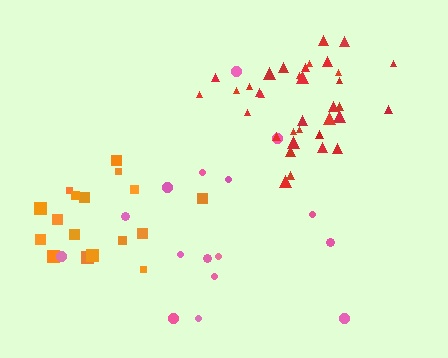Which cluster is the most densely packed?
Red.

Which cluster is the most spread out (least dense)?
Pink.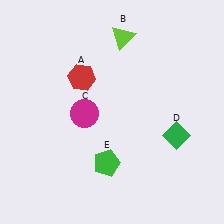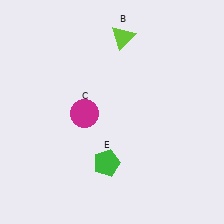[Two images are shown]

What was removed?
The red hexagon (A), the green diamond (D) were removed in Image 2.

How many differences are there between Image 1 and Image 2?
There are 2 differences between the two images.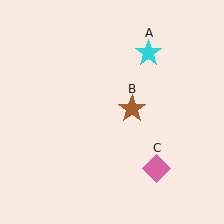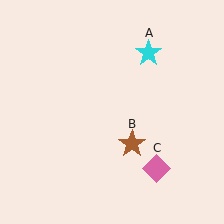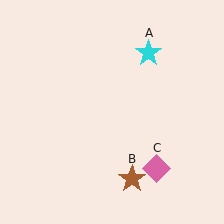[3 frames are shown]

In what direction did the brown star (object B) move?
The brown star (object B) moved down.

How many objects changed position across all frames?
1 object changed position: brown star (object B).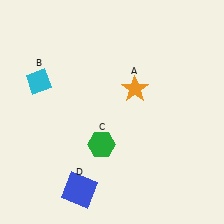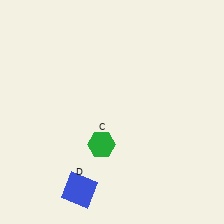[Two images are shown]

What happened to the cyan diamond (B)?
The cyan diamond (B) was removed in Image 2. It was in the top-left area of Image 1.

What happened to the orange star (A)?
The orange star (A) was removed in Image 2. It was in the top-right area of Image 1.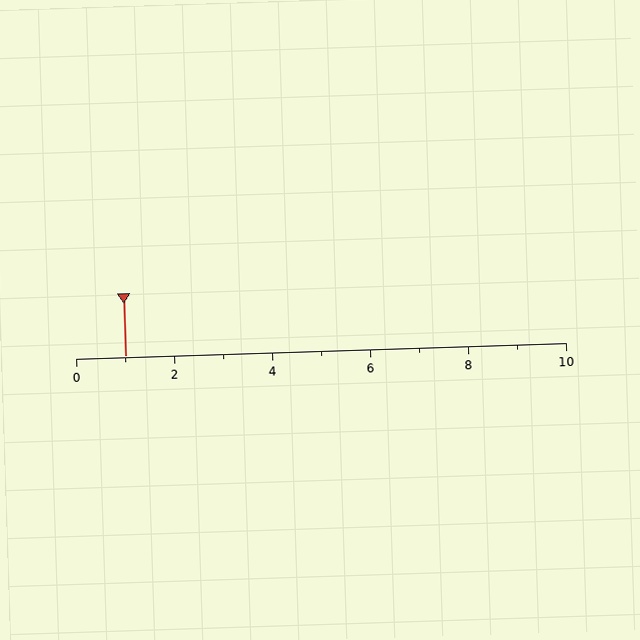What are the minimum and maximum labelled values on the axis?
The axis runs from 0 to 10.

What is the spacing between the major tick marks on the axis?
The major ticks are spaced 2 apart.